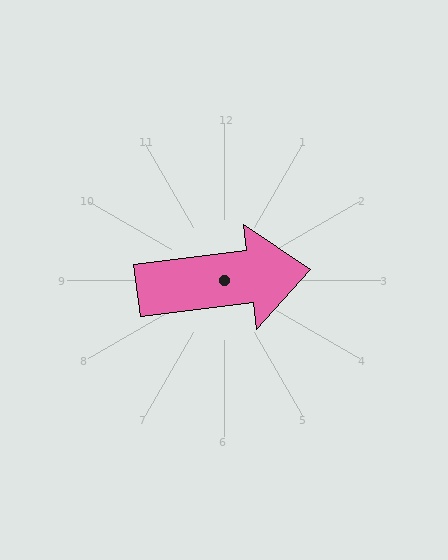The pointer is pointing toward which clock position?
Roughly 3 o'clock.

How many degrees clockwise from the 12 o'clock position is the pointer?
Approximately 83 degrees.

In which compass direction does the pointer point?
East.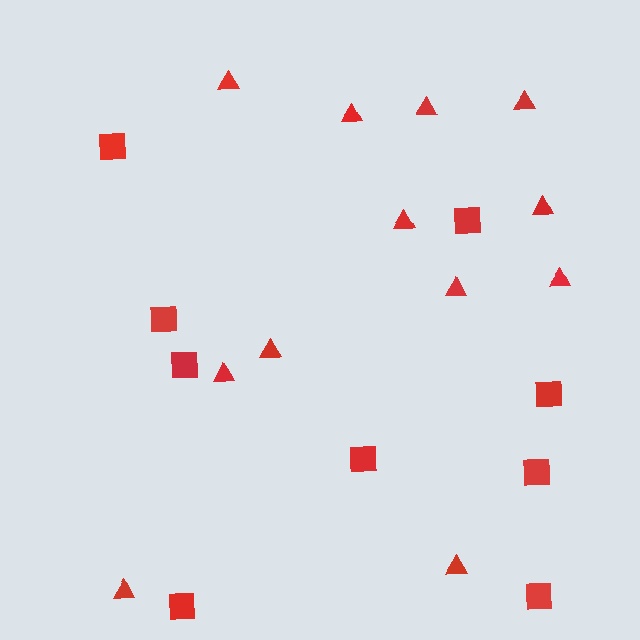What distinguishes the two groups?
There are 2 groups: one group of squares (9) and one group of triangles (12).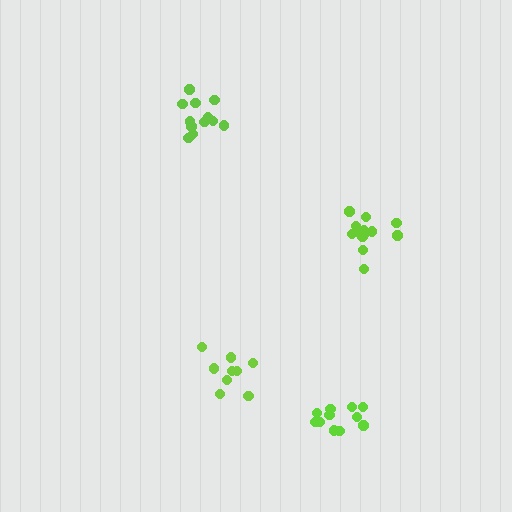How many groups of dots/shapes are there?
There are 4 groups.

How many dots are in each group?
Group 1: 11 dots, Group 2: 14 dots, Group 3: 9 dots, Group 4: 12 dots (46 total).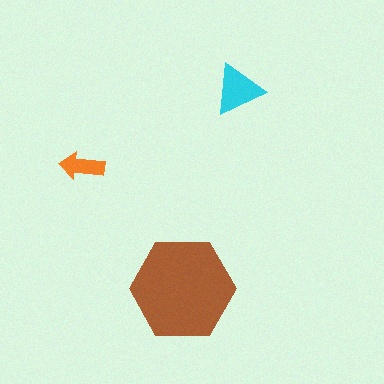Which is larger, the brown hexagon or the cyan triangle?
The brown hexagon.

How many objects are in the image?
There are 3 objects in the image.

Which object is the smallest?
The orange arrow.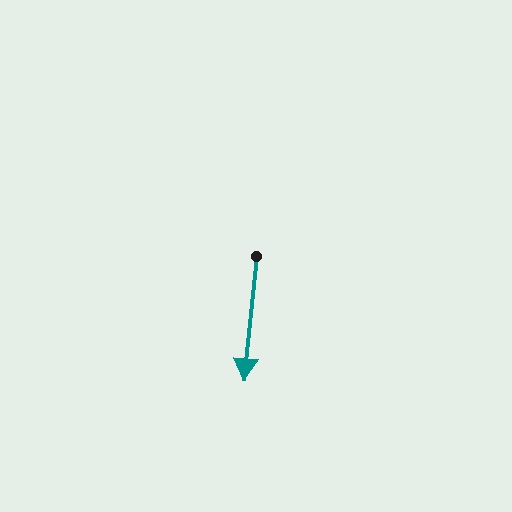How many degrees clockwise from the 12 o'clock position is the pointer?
Approximately 186 degrees.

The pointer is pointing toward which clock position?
Roughly 6 o'clock.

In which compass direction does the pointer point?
South.